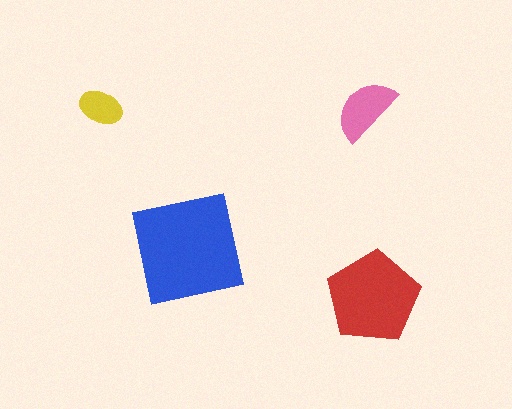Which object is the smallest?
The yellow ellipse.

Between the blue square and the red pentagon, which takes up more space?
The blue square.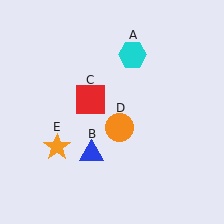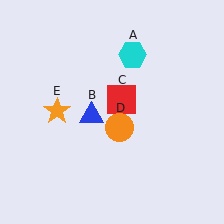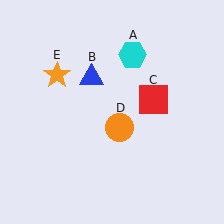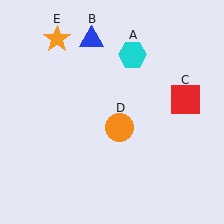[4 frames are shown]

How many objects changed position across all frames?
3 objects changed position: blue triangle (object B), red square (object C), orange star (object E).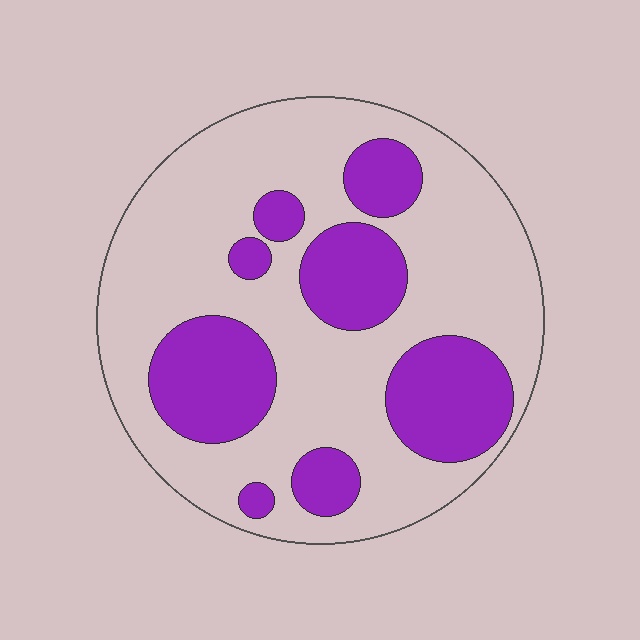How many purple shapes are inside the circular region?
8.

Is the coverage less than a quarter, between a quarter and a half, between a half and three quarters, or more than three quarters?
Between a quarter and a half.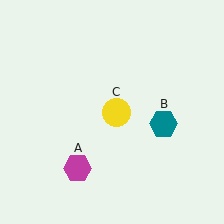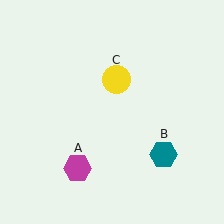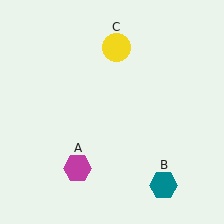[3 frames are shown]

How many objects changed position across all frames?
2 objects changed position: teal hexagon (object B), yellow circle (object C).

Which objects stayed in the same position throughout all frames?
Magenta hexagon (object A) remained stationary.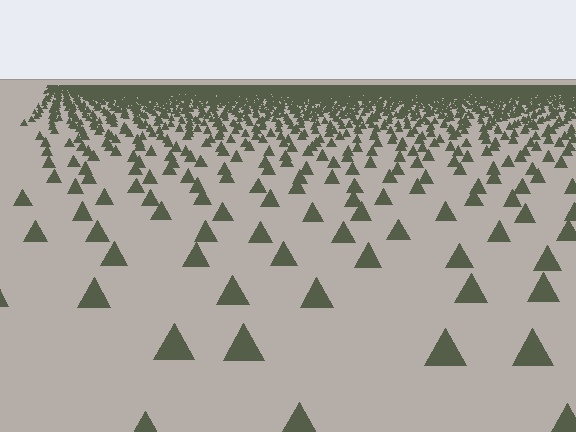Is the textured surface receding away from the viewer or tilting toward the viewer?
The surface is receding away from the viewer. Texture elements get smaller and denser toward the top.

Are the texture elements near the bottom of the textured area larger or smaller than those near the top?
Larger. Near the bottom, elements are closer to the viewer and appear at a bigger on-screen size.